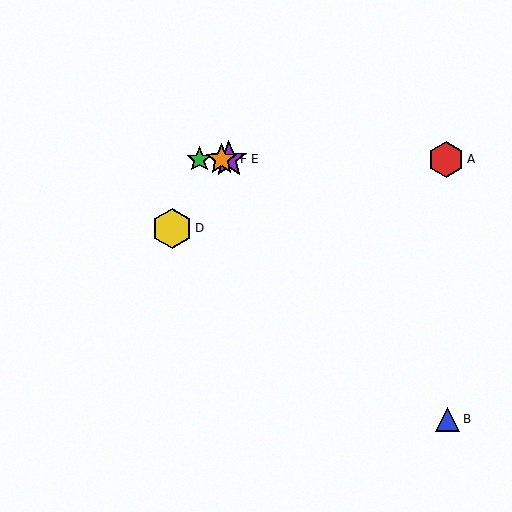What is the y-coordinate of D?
Object D is at y≈228.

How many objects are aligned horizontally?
4 objects (A, C, E, F) are aligned horizontally.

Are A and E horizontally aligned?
Yes, both are at y≈159.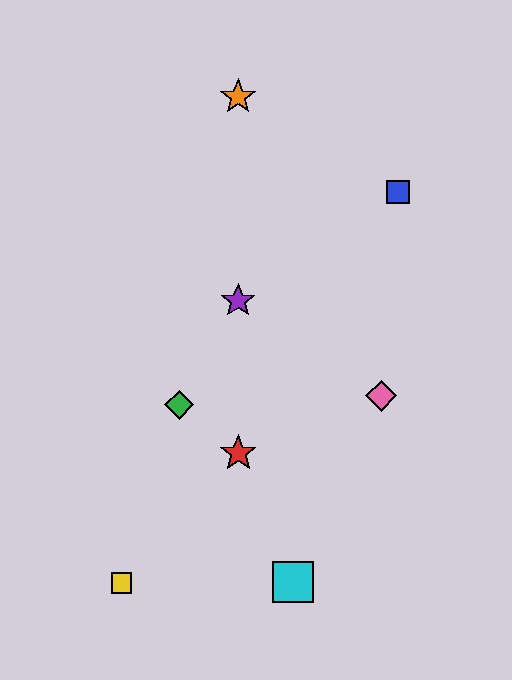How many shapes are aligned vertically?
3 shapes (the red star, the purple star, the orange star) are aligned vertically.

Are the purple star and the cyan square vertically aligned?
No, the purple star is at x≈238 and the cyan square is at x≈293.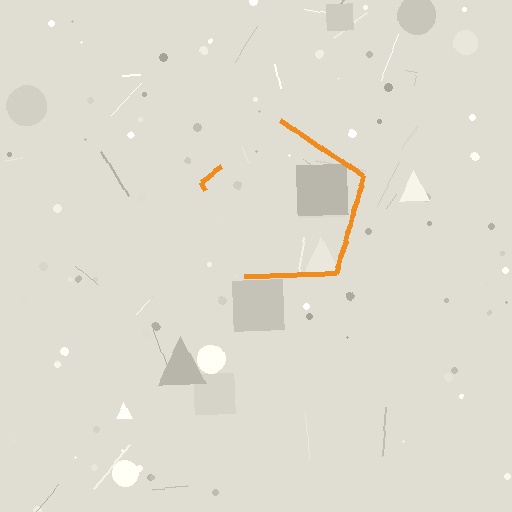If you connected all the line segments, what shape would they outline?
They would outline a pentagon.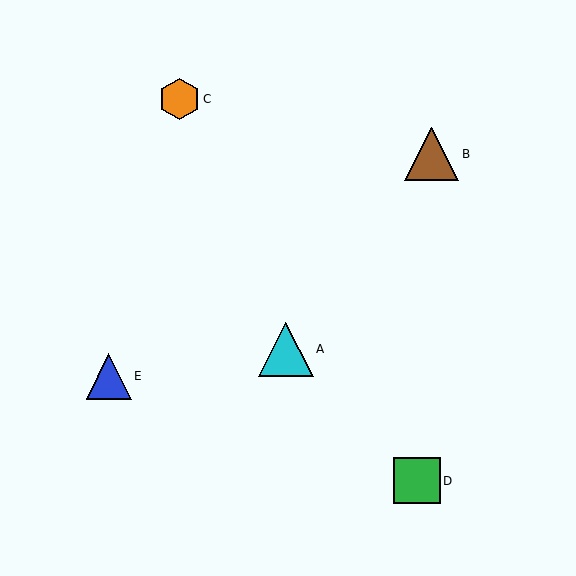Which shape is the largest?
The cyan triangle (labeled A) is the largest.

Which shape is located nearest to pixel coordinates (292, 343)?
The cyan triangle (labeled A) at (286, 349) is nearest to that location.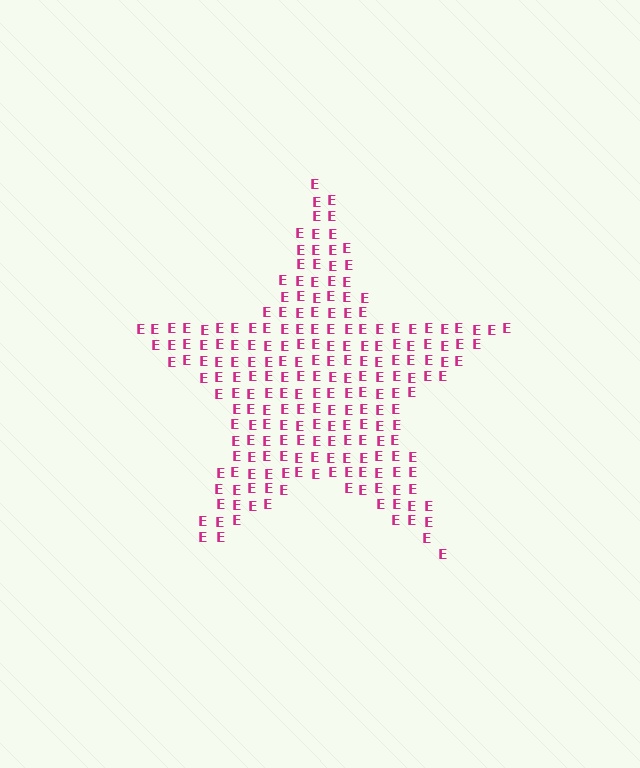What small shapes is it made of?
It is made of small letter E's.